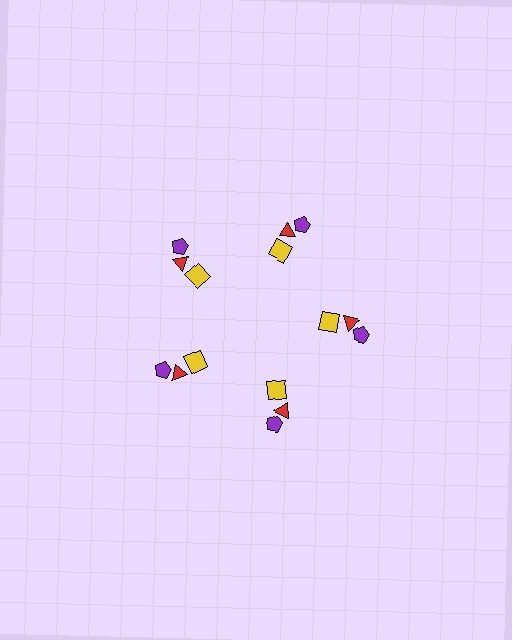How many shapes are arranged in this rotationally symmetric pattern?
There are 15 shapes, arranged in 5 groups of 3.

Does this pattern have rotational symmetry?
Yes, this pattern has 5-fold rotational symmetry. It looks the same after rotating 72 degrees around the center.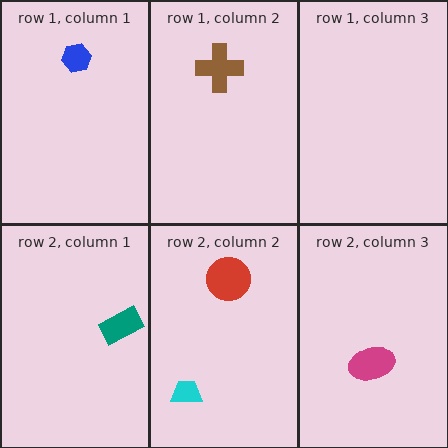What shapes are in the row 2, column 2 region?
The red circle, the cyan trapezoid.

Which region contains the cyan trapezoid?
The row 2, column 2 region.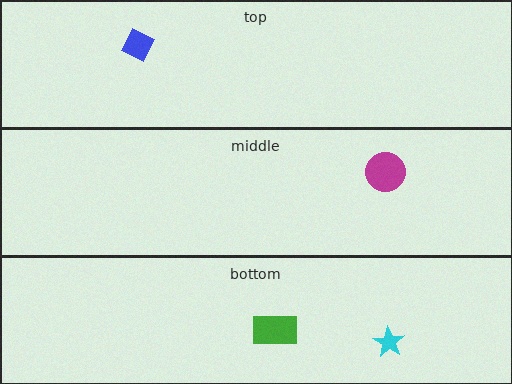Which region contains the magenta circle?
The middle region.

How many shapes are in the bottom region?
2.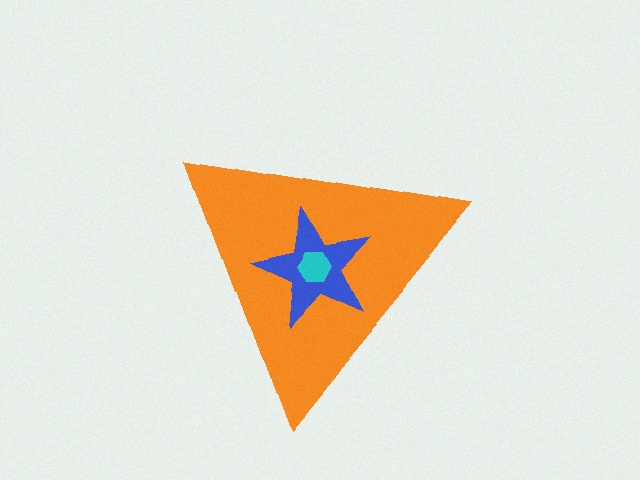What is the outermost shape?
The orange triangle.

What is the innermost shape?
The cyan hexagon.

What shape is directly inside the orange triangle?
The blue star.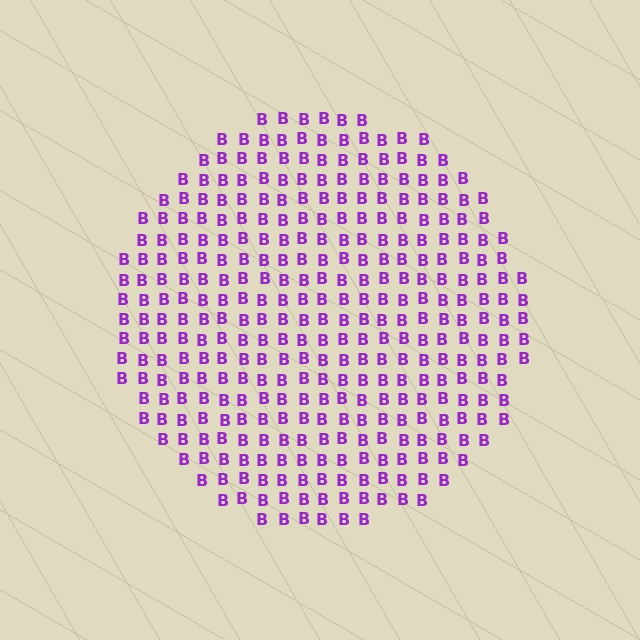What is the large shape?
The large shape is a circle.